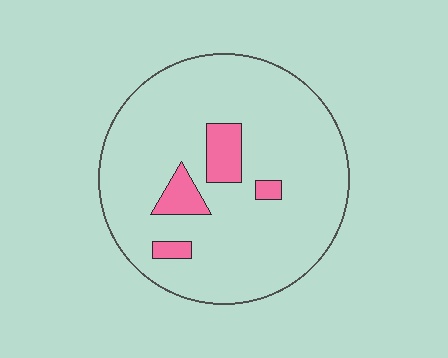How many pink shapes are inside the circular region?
4.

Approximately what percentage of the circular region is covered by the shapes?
Approximately 10%.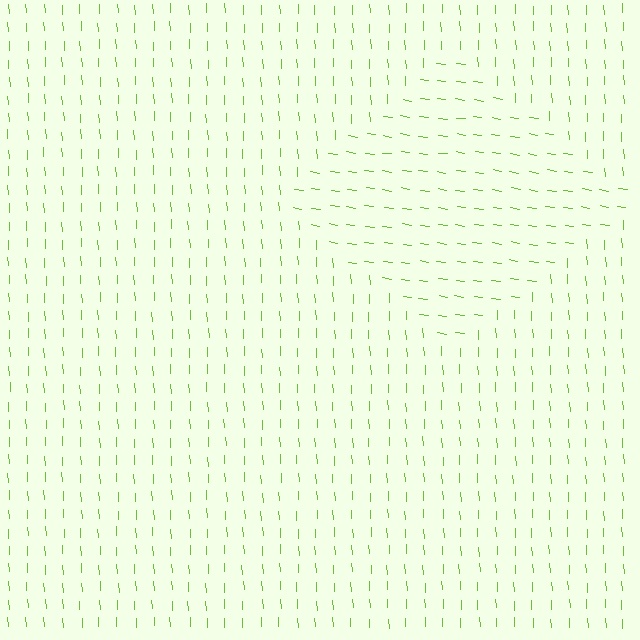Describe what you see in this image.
The image is filled with small lime line segments. A diamond region in the image has lines oriented differently from the surrounding lines, creating a visible texture boundary.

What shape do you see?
I see a diamond.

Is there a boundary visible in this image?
Yes, there is a texture boundary formed by a change in line orientation.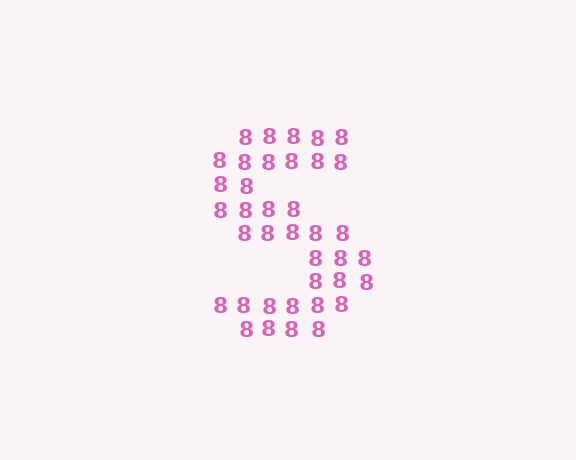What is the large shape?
The large shape is the letter S.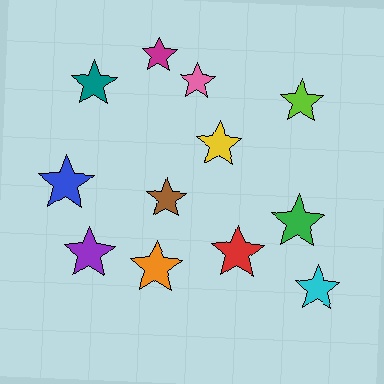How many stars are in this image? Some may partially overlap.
There are 12 stars.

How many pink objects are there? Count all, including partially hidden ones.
There is 1 pink object.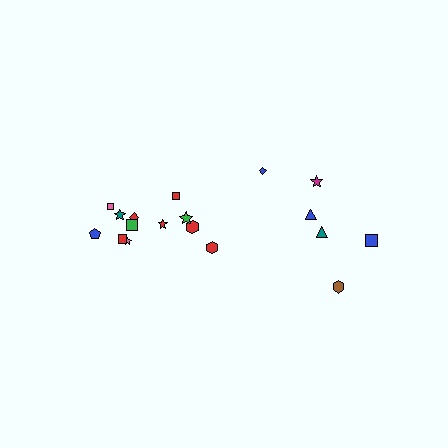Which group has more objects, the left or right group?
The left group.